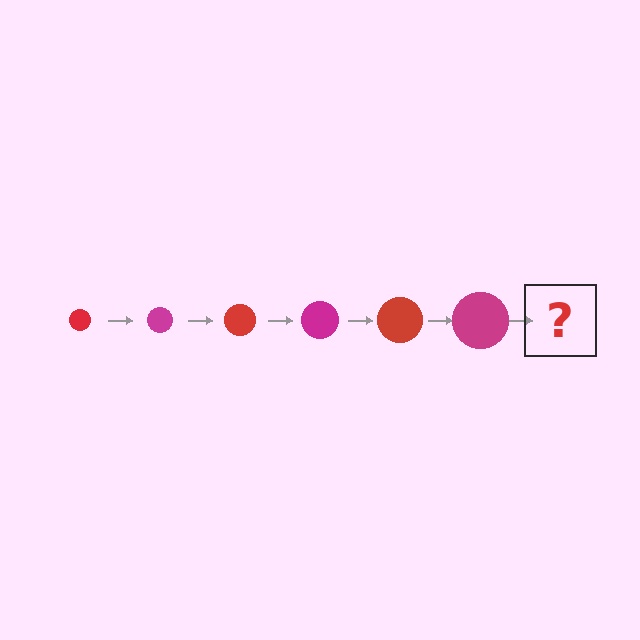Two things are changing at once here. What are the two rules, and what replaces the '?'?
The two rules are that the circle grows larger each step and the color cycles through red and magenta. The '?' should be a red circle, larger than the previous one.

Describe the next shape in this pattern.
It should be a red circle, larger than the previous one.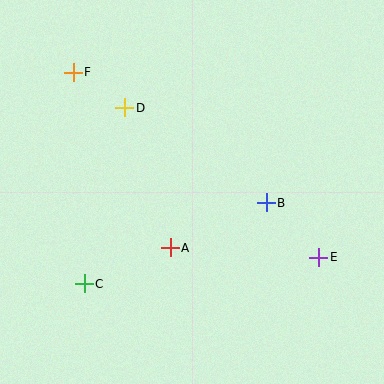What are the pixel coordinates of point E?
Point E is at (319, 257).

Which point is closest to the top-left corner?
Point F is closest to the top-left corner.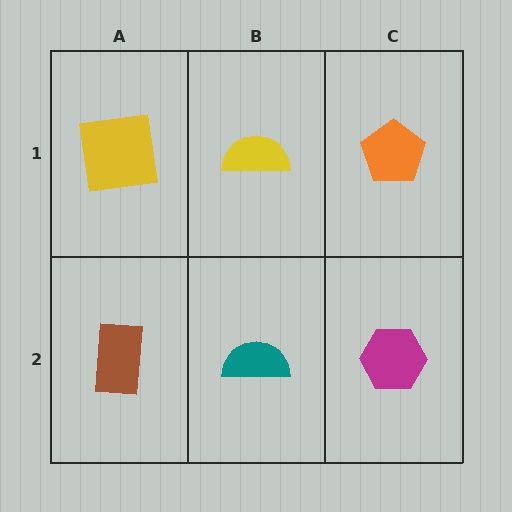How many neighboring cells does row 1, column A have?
2.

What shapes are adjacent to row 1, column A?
A brown rectangle (row 2, column A), a yellow semicircle (row 1, column B).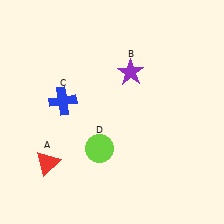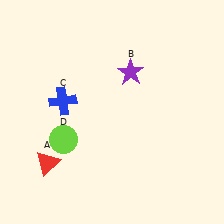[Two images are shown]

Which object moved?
The lime circle (D) moved left.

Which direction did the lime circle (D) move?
The lime circle (D) moved left.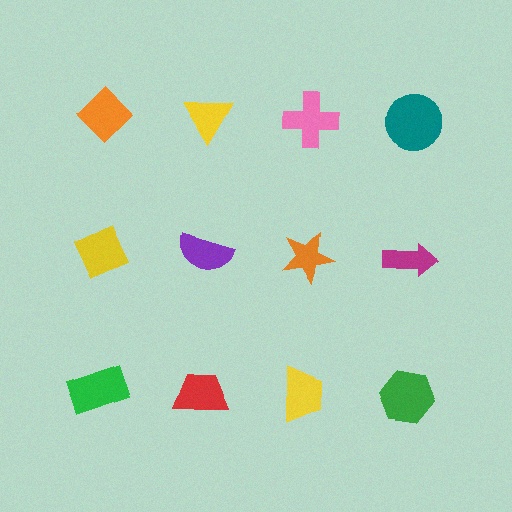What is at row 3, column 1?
A green rectangle.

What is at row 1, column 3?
A pink cross.